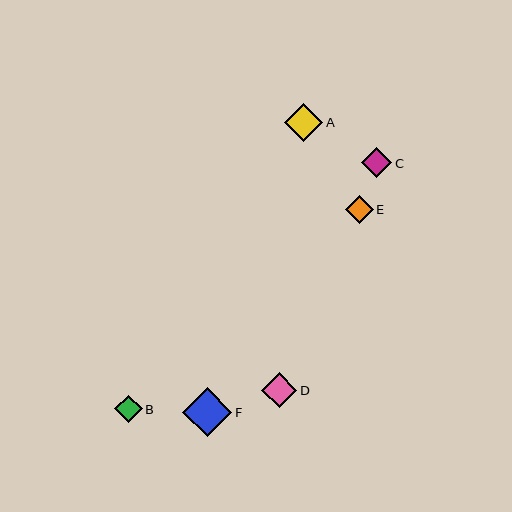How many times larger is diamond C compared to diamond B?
Diamond C is approximately 1.1 times the size of diamond B.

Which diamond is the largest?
Diamond F is the largest with a size of approximately 49 pixels.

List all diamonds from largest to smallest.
From largest to smallest: F, A, D, C, E, B.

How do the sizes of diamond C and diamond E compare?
Diamond C and diamond E are approximately the same size.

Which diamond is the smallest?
Diamond B is the smallest with a size of approximately 27 pixels.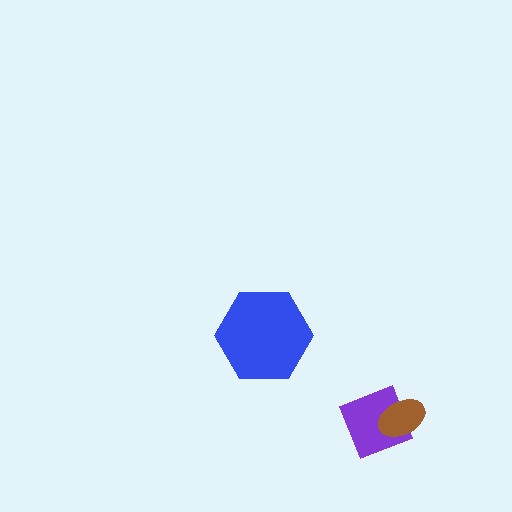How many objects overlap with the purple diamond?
1 object overlaps with the purple diamond.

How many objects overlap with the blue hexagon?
0 objects overlap with the blue hexagon.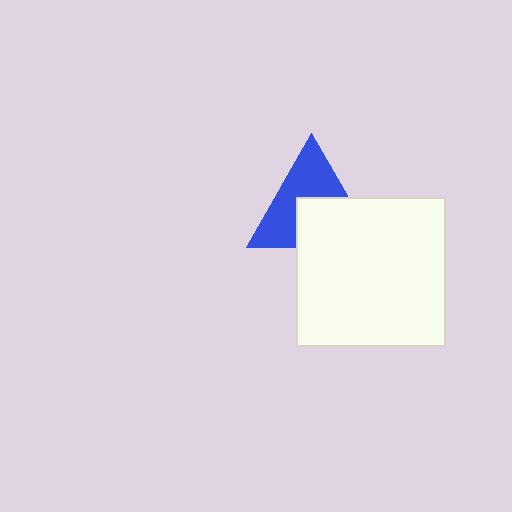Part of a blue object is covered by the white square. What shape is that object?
It is a triangle.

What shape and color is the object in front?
The object in front is a white square.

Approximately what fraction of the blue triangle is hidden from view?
Roughly 45% of the blue triangle is hidden behind the white square.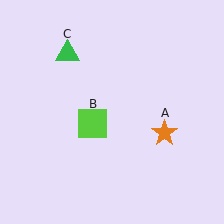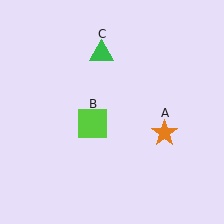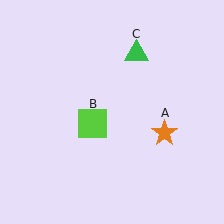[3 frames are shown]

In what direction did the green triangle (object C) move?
The green triangle (object C) moved right.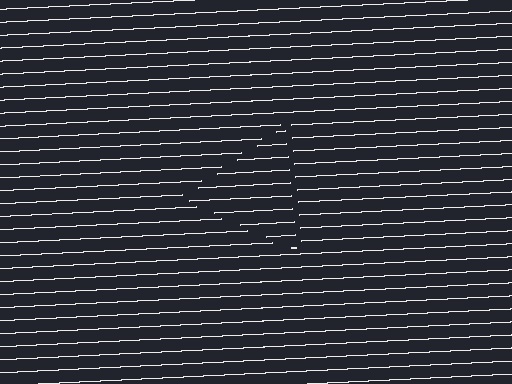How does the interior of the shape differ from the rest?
The interior of the shape contains the same grating, shifted by half a period — the contour is defined by the phase discontinuity where line-ends from the inner and outer gratings abut.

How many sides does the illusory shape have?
3 sides — the line-ends trace a triangle.